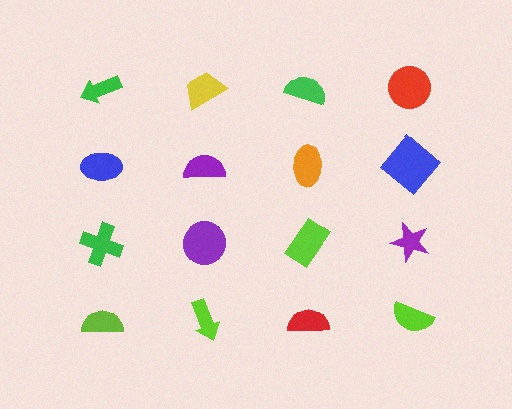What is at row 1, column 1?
A green arrow.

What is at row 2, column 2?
A purple semicircle.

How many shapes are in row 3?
4 shapes.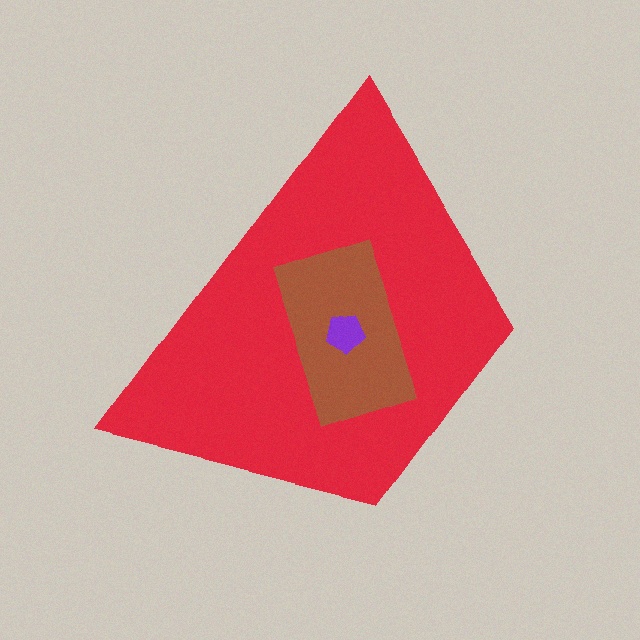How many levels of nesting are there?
3.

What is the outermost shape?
The red trapezoid.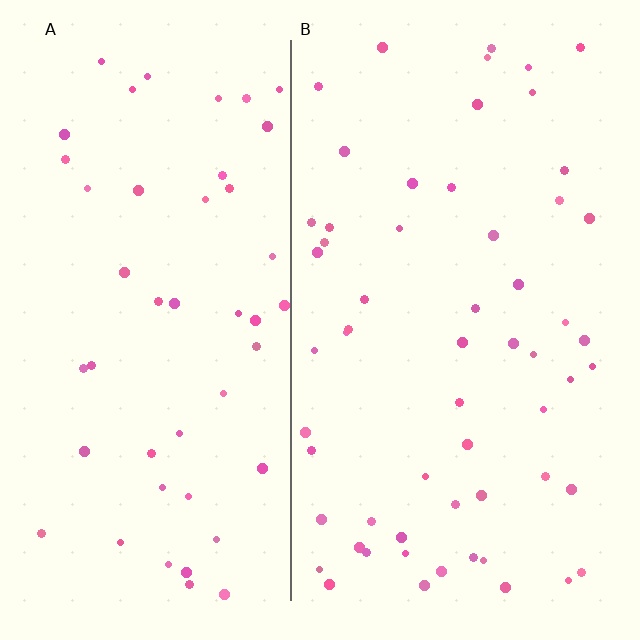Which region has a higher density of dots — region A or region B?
B (the right).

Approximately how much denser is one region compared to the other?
Approximately 1.2× — region B over region A.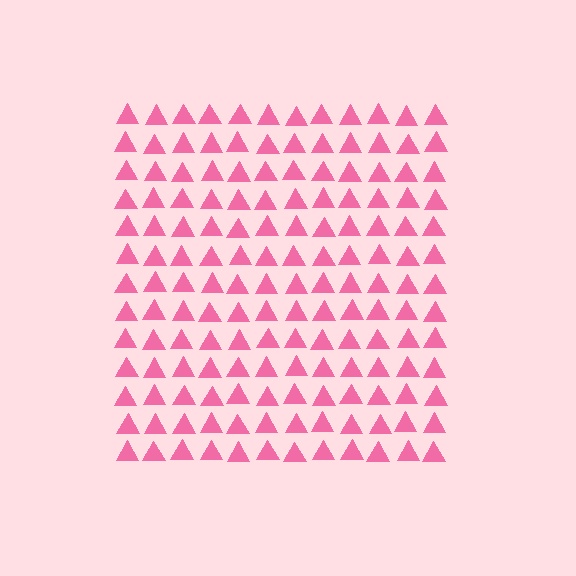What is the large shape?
The large shape is a square.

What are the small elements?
The small elements are triangles.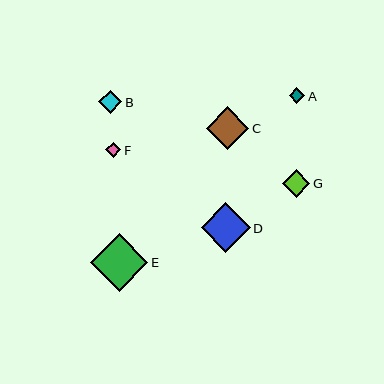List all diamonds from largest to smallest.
From largest to smallest: E, D, C, G, B, A, F.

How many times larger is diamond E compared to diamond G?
Diamond E is approximately 2.1 times the size of diamond G.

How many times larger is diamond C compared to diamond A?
Diamond C is approximately 2.8 times the size of diamond A.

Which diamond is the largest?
Diamond E is the largest with a size of approximately 58 pixels.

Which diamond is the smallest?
Diamond F is the smallest with a size of approximately 15 pixels.